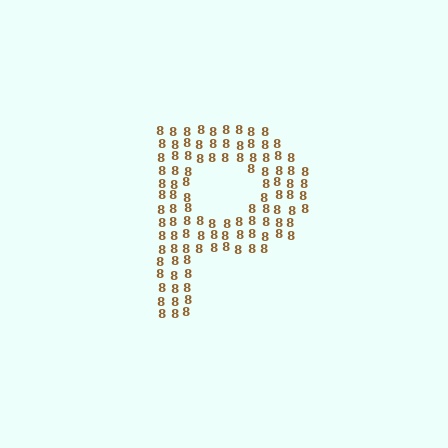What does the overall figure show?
The overall figure shows the letter P.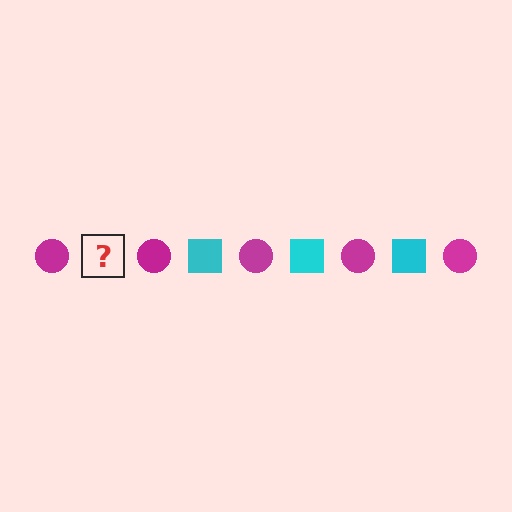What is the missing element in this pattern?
The missing element is a cyan square.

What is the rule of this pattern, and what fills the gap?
The rule is that the pattern alternates between magenta circle and cyan square. The gap should be filled with a cyan square.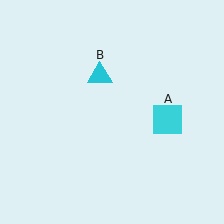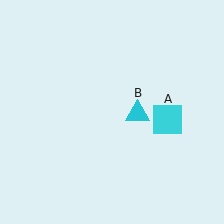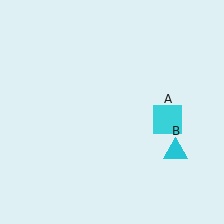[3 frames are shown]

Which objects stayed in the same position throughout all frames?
Cyan square (object A) remained stationary.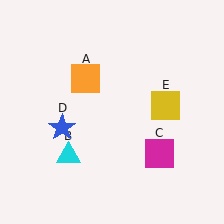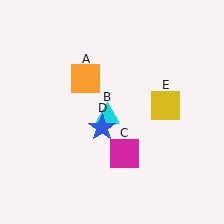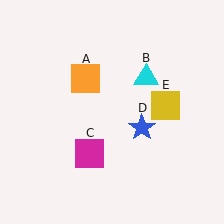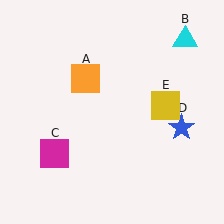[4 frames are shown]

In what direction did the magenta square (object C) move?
The magenta square (object C) moved left.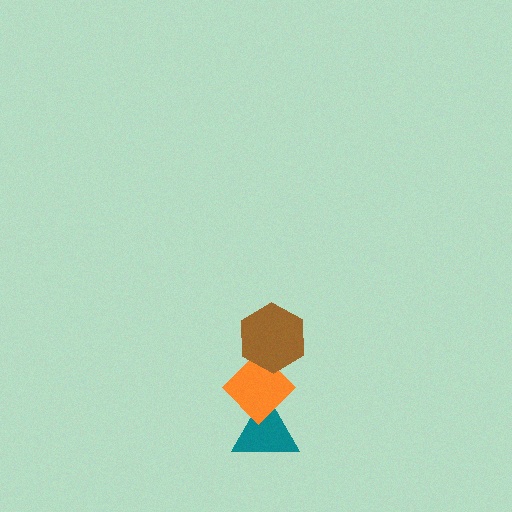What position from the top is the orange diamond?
The orange diamond is 2nd from the top.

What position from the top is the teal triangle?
The teal triangle is 3rd from the top.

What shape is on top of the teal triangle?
The orange diamond is on top of the teal triangle.